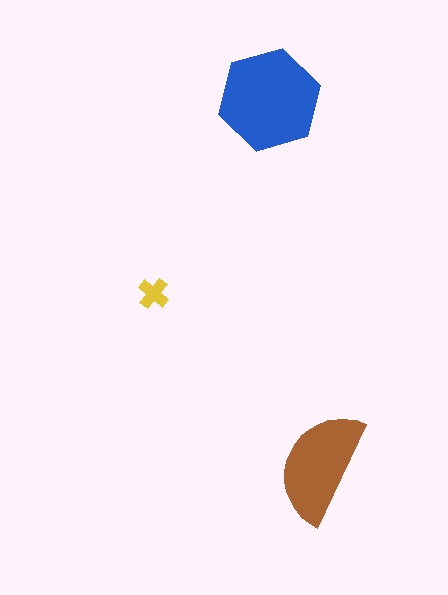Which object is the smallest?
The yellow cross.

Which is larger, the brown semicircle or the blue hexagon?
The blue hexagon.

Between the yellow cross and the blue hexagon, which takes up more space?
The blue hexagon.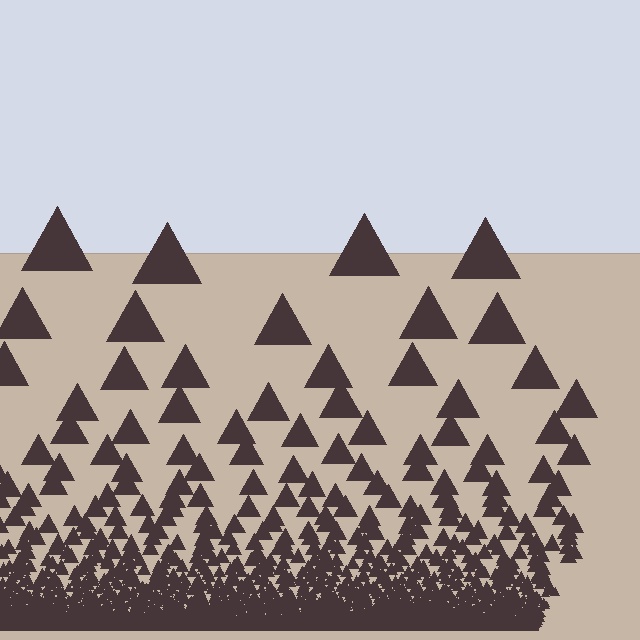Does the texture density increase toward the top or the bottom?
Density increases toward the bottom.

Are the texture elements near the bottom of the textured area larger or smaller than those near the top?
Smaller. The gradient is inverted — elements near the bottom are smaller and denser.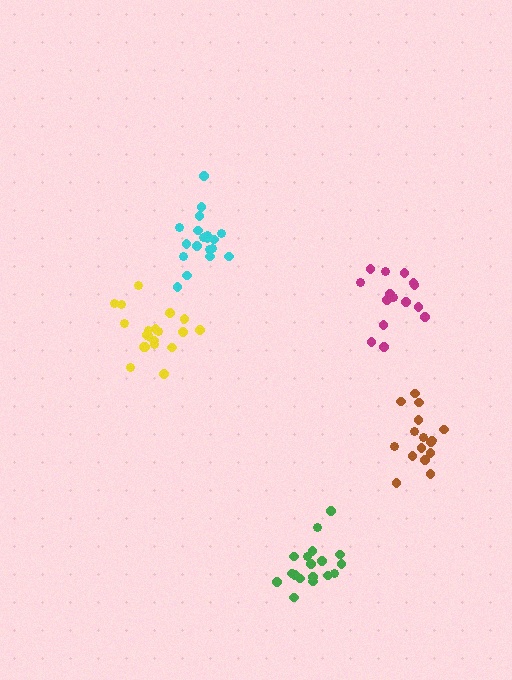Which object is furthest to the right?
The brown cluster is rightmost.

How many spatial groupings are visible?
There are 5 spatial groupings.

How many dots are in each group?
Group 1: 18 dots, Group 2: 19 dots, Group 3: 15 dots, Group 4: 20 dots, Group 5: 16 dots (88 total).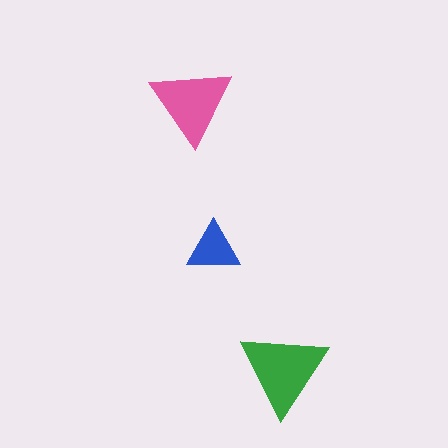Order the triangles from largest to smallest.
the green one, the pink one, the blue one.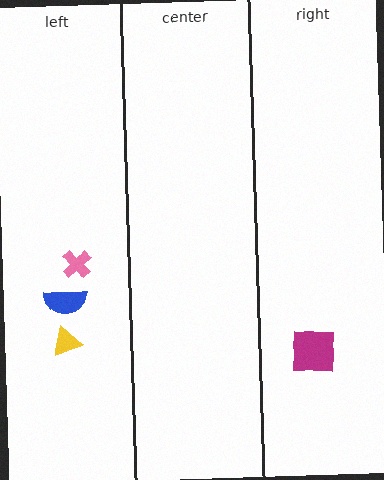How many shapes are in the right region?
1.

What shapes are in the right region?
The magenta square.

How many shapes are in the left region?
3.